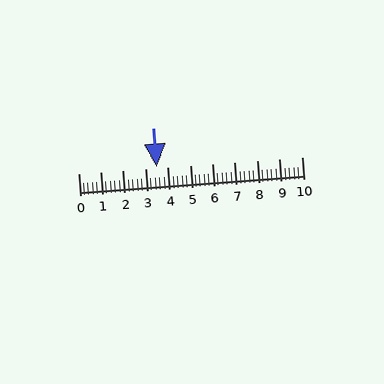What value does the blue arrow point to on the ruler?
The blue arrow points to approximately 3.5.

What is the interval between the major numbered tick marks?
The major tick marks are spaced 1 units apart.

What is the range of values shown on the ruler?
The ruler shows values from 0 to 10.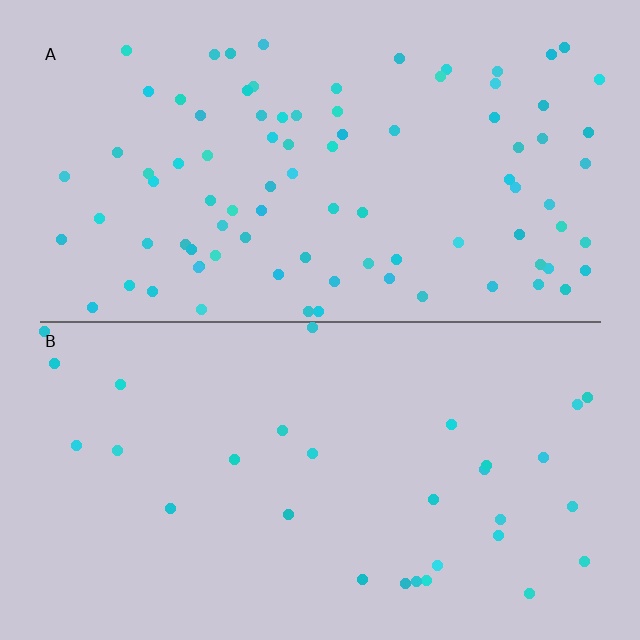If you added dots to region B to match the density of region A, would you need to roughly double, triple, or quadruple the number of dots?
Approximately triple.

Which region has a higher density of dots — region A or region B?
A (the top).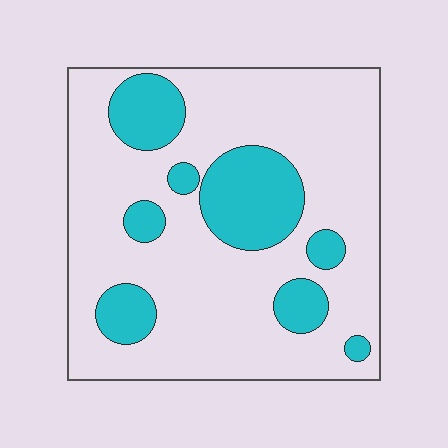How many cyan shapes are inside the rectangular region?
8.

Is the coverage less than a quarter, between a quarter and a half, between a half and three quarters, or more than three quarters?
Less than a quarter.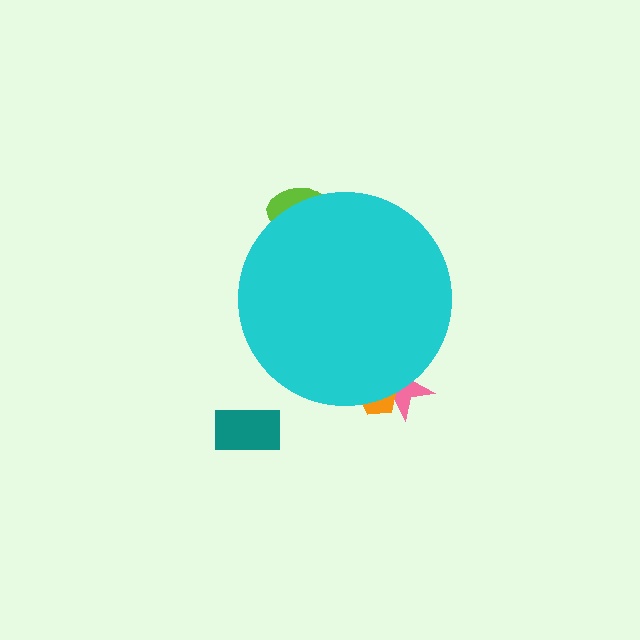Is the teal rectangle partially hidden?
No, the teal rectangle is fully visible.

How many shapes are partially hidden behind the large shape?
3 shapes are partially hidden.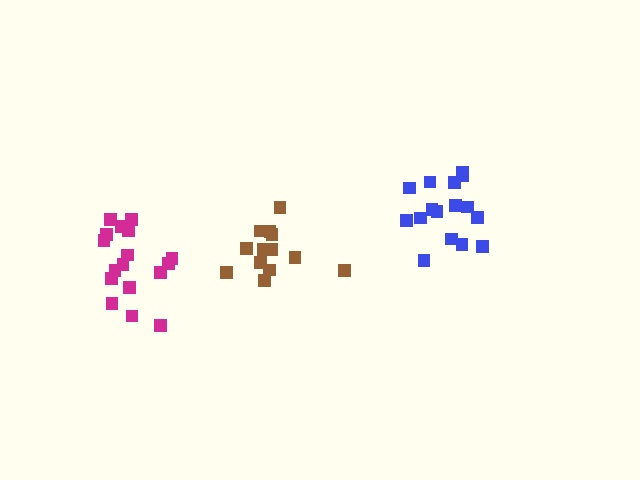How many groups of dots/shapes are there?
There are 3 groups.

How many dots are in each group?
Group 1: 17 dots, Group 2: 16 dots, Group 3: 13 dots (46 total).